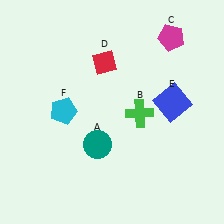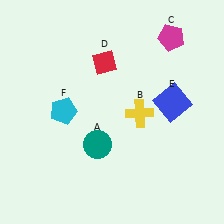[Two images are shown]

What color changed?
The cross (B) changed from green in Image 1 to yellow in Image 2.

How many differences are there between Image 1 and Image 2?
There is 1 difference between the two images.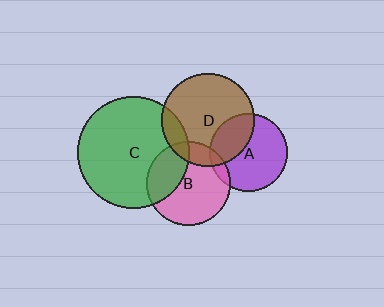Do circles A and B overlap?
Yes.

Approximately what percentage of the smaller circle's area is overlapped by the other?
Approximately 10%.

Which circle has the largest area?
Circle C (green).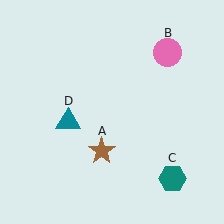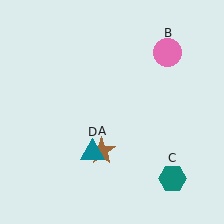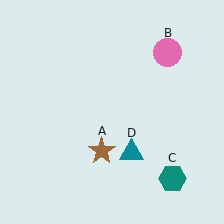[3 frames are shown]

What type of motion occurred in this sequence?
The teal triangle (object D) rotated counterclockwise around the center of the scene.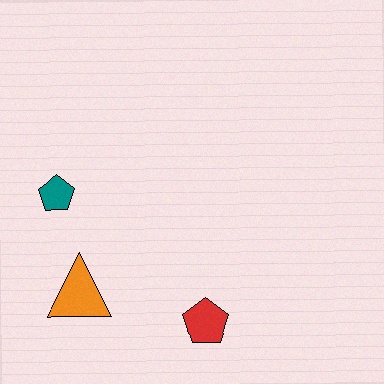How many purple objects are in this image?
There are no purple objects.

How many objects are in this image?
There are 3 objects.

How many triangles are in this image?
There is 1 triangle.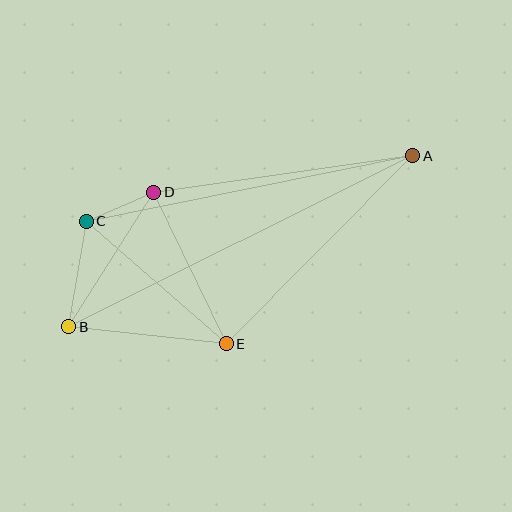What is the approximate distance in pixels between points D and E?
The distance between D and E is approximately 168 pixels.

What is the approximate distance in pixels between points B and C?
The distance between B and C is approximately 107 pixels.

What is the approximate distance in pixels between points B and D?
The distance between B and D is approximately 159 pixels.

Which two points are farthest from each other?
Points A and B are farthest from each other.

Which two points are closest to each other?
Points C and D are closest to each other.